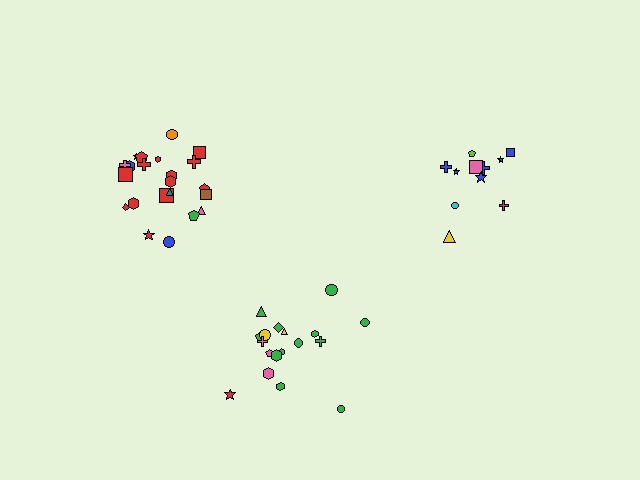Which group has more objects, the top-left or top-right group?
The top-left group.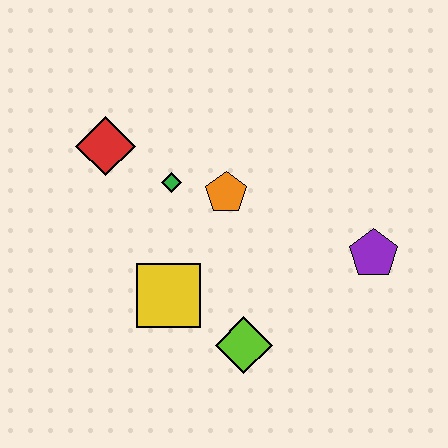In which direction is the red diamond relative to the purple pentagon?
The red diamond is to the left of the purple pentagon.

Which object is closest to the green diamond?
The orange pentagon is closest to the green diamond.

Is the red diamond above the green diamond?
Yes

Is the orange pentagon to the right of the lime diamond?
No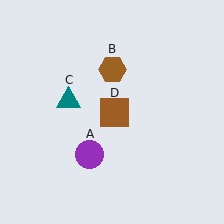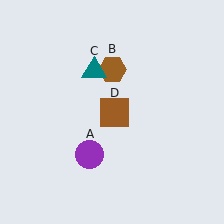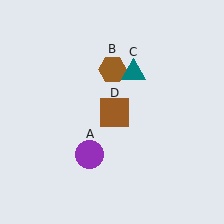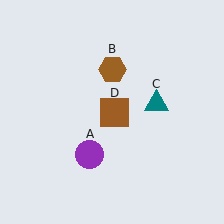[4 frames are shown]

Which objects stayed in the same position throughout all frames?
Purple circle (object A) and brown hexagon (object B) and brown square (object D) remained stationary.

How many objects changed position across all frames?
1 object changed position: teal triangle (object C).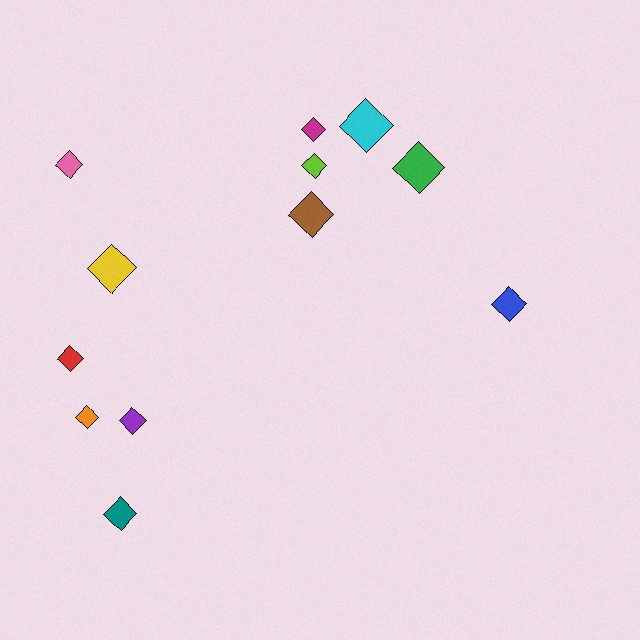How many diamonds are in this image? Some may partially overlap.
There are 12 diamonds.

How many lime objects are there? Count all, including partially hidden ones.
There is 1 lime object.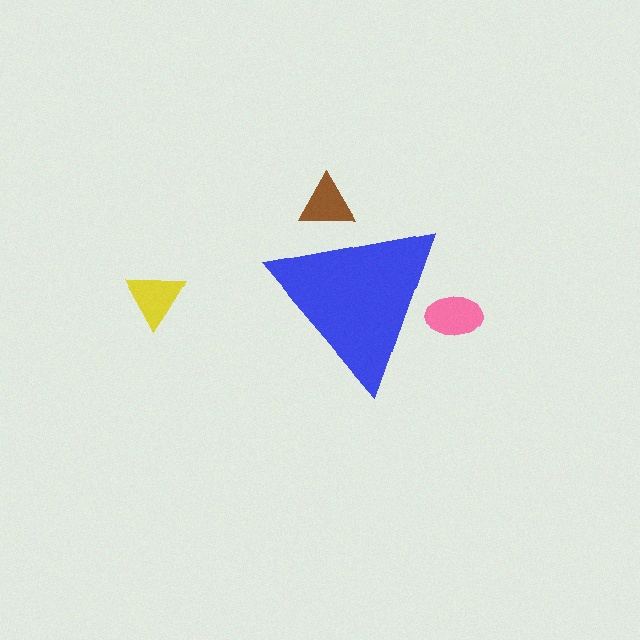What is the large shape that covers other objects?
A blue triangle.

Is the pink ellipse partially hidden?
Yes, the pink ellipse is partially hidden behind the blue triangle.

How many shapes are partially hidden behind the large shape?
2 shapes are partially hidden.